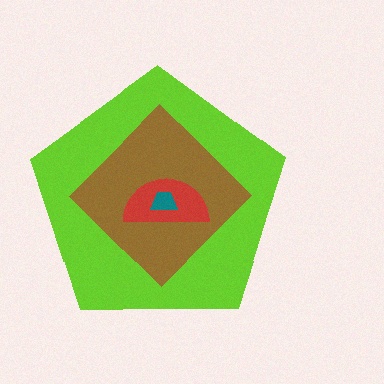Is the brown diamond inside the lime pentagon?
Yes.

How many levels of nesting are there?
4.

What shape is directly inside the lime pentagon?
The brown diamond.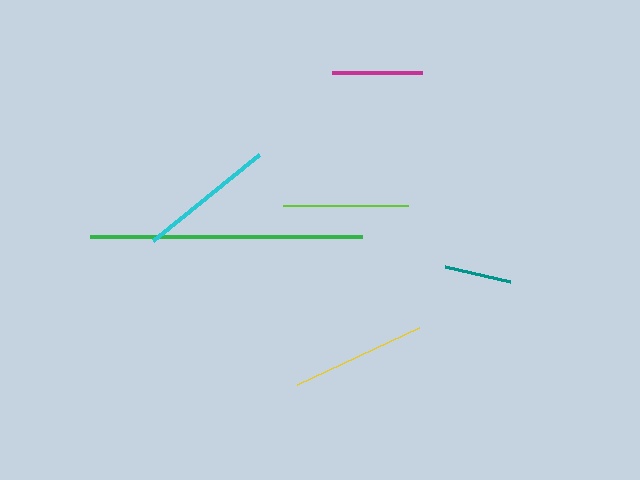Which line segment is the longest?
The green line is the longest at approximately 272 pixels.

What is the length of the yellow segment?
The yellow segment is approximately 135 pixels long.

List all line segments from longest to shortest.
From longest to shortest: green, cyan, yellow, lime, magenta, teal.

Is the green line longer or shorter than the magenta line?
The green line is longer than the magenta line.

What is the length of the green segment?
The green segment is approximately 272 pixels long.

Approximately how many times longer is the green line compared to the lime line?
The green line is approximately 2.2 times the length of the lime line.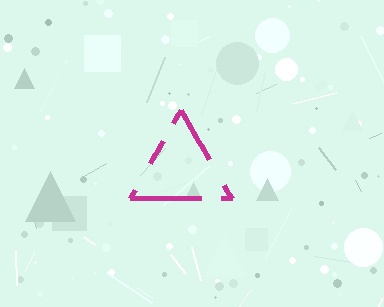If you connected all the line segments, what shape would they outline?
They would outline a triangle.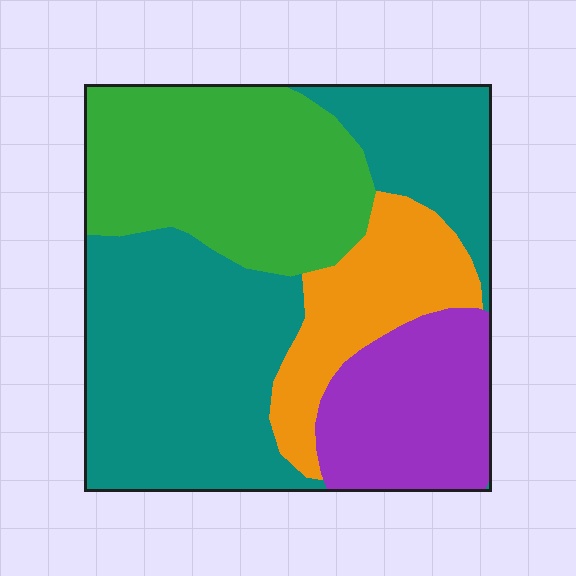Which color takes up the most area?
Teal, at roughly 40%.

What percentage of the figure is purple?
Purple covers roughly 15% of the figure.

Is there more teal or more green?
Teal.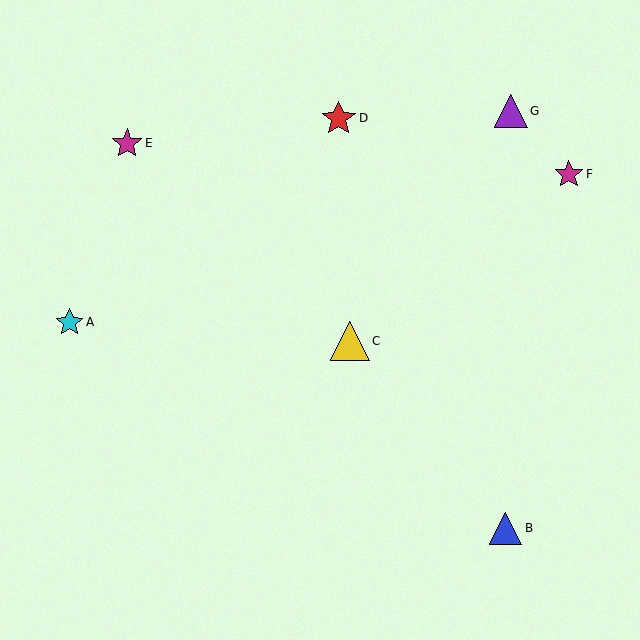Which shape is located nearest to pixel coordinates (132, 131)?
The magenta star (labeled E) at (127, 144) is nearest to that location.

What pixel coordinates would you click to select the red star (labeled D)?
Click at (339, 118) to select the red star D.